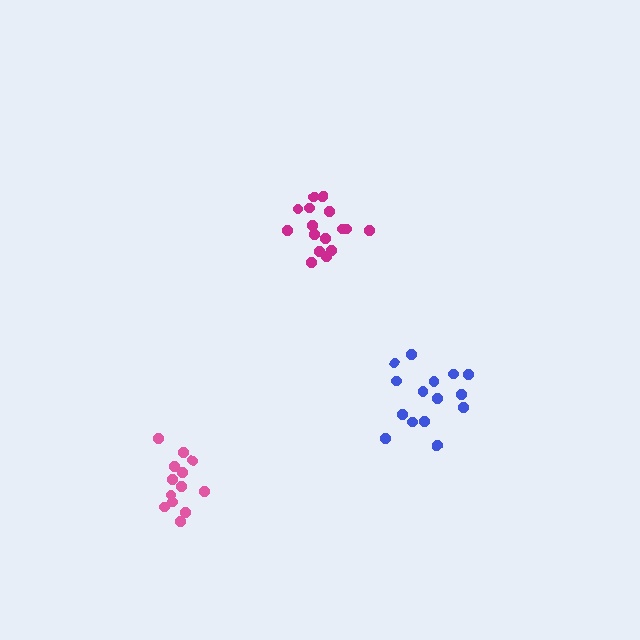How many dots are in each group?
Group 1: 15 dots, Group 2: 16 dots, Group 3: 13 dots (44 total).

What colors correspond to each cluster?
The clusters are colored: blue, magenta, pink.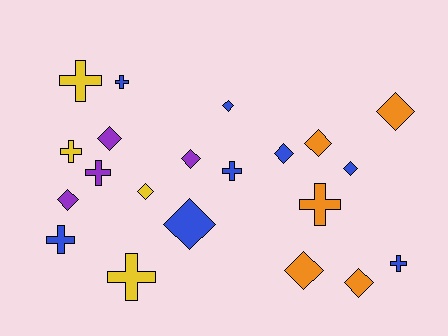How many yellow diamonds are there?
There is 1 yellow diamond.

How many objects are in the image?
There are 21 objects.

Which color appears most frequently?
Blue, with 8 objects.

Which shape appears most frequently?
Diamond, with 12 objects.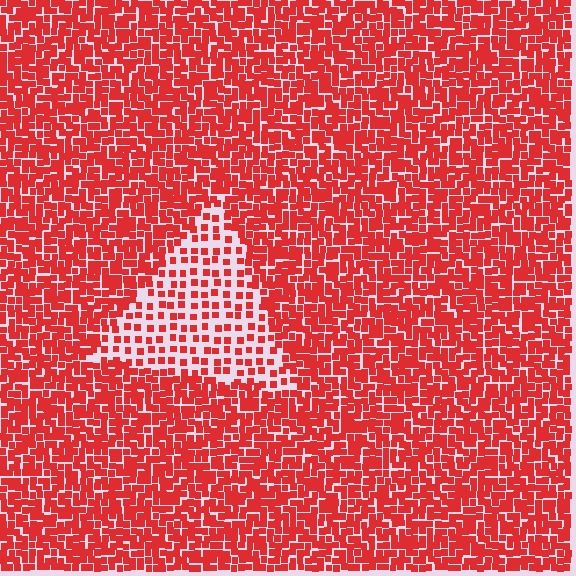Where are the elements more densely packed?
The elements are more densely packed outside the triangle boundary.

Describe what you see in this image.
The image contains small red elements arranged at two different densities. A triangle-shaped region is visible where the elements are less densely packed than the surrounding area.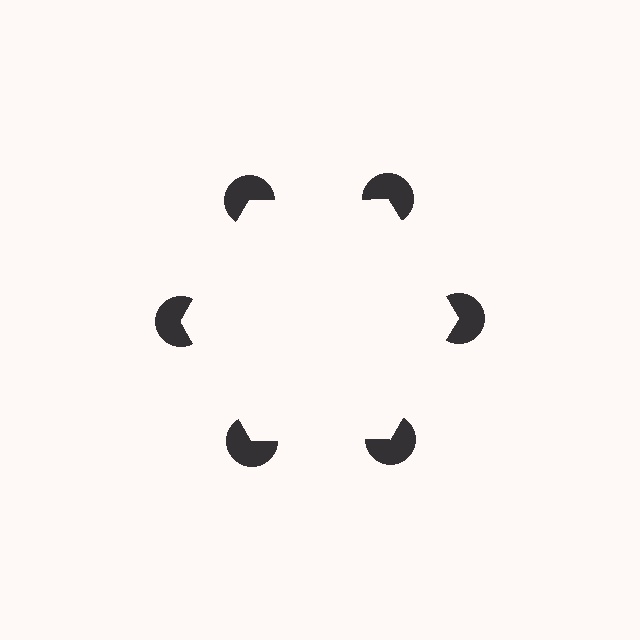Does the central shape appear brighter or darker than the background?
It typically appears slightly brighter than the background, even though no actual brightness change is drawn.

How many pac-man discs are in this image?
There are 6 — one at each vertex of the illusory hexagon.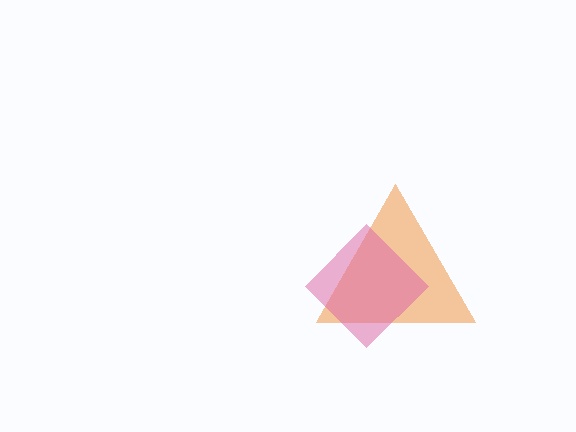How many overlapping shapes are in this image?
There are 2 overlapping shapes in the image.